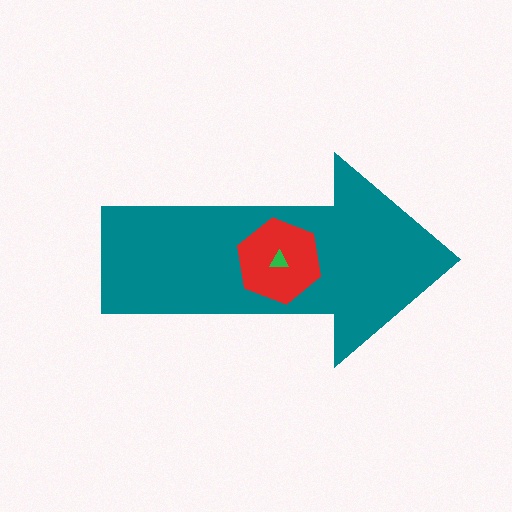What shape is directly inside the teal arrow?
The red hexagon.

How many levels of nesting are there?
3.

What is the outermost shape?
The teal arrow.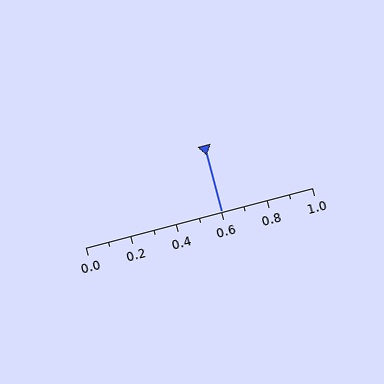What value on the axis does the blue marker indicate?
The marker indicates approximately 0.6.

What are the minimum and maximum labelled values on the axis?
The axis runs from 0.0 to 1.0.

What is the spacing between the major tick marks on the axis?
The major ticks are spaced 0.2 apart.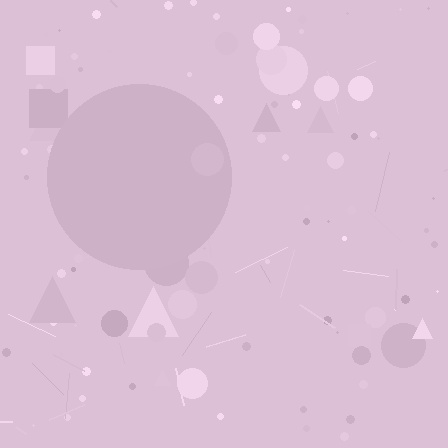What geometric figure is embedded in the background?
A circle is embedded in the background.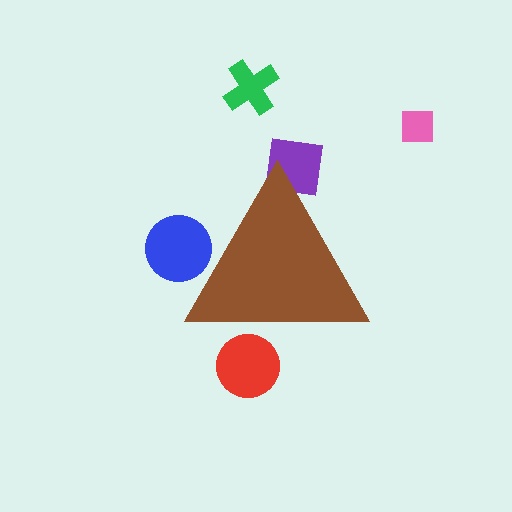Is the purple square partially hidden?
Yes, the purple square is partially hidden behind the brown triangle.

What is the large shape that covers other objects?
A brown triangle.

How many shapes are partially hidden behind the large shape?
3 shapes are partially hidden.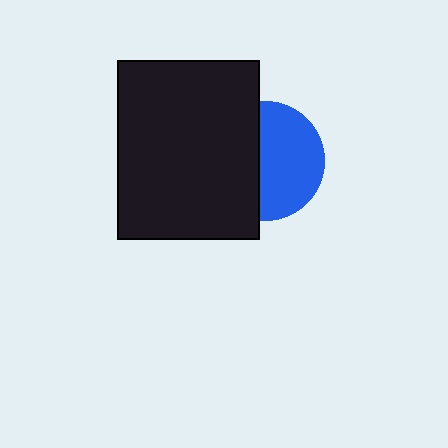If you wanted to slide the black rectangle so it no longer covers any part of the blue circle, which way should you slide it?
Slide it left — that is the most direct way to separate the two shapes.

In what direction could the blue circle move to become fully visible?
The blue circle could move right. That would shift it out from behind the black rectangle entirely.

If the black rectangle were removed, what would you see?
You would see the complete blue circle.